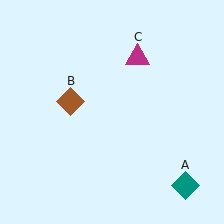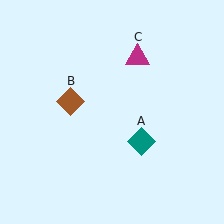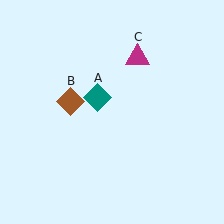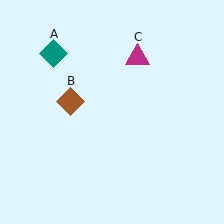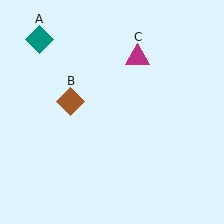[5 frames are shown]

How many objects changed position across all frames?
1 object changed position: teal diamond (object A).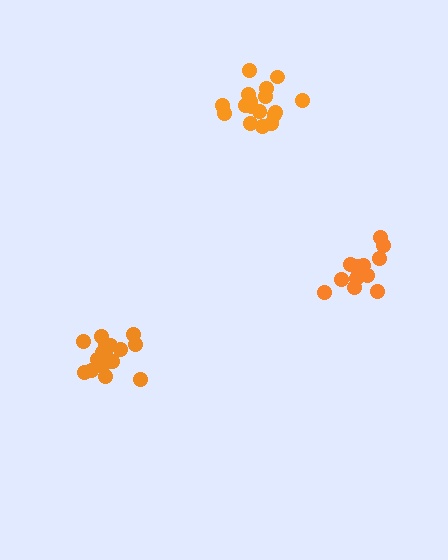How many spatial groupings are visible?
There are 3 spatial groupings.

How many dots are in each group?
Group 1: 17 dots, Group 2: 17 dots, Group 3: 13 dots (47 total).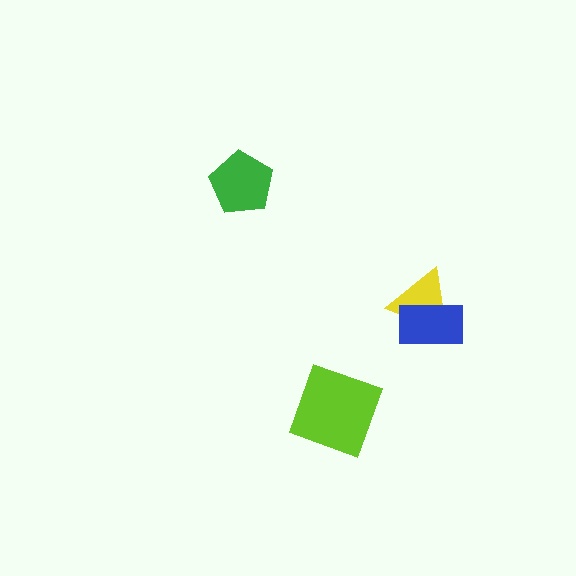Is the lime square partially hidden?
No, no other shape covers it.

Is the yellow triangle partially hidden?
Yes, it is partially covered by another shape.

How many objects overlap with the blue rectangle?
1 object overlaps with the blue rectangle.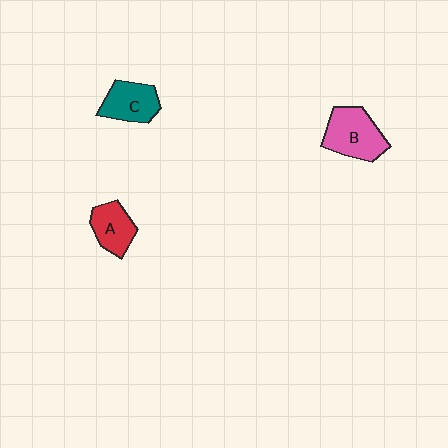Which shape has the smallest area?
Shape A (red).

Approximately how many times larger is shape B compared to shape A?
Approximately 1.5 times.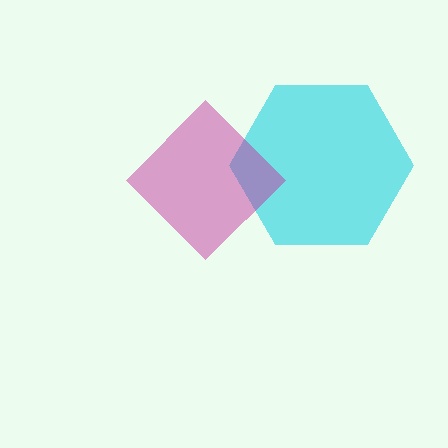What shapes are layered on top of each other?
The layered shapes are: a cyan hexagon, a magenta diamond.